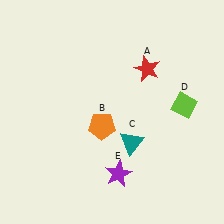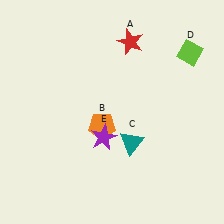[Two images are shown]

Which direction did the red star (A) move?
The red star (A) moved up.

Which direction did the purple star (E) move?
The purple star (E) moved up.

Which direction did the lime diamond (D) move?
The lime diamond (D) moved up.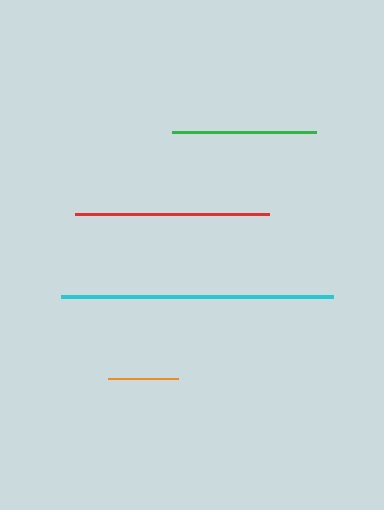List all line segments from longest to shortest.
From longest to shortest: cyan, red, green, orange.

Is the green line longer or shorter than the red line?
The red line is longer than the green line.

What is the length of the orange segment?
The orange segment is approximately 70 pixels long.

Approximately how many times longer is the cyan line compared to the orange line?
The cyan line is approximately 3.9 times the length of the orange line.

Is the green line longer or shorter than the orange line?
The green line is longer than the orange line.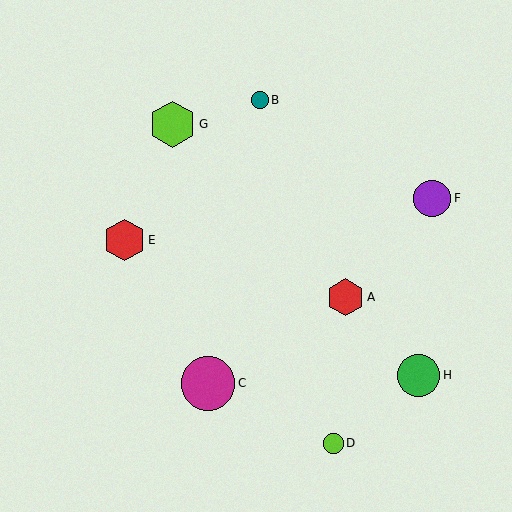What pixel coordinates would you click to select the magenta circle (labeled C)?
Click at (208, 383) to select the magenta circle C.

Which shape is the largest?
The magenta circle (labeled C) is the largest.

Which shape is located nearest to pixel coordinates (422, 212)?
The purple circle (labeled F) at (432, 198) is nearest to that location.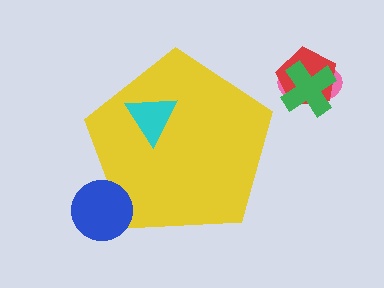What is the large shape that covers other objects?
A yellow pentagon.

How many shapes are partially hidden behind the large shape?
0 shapes are partially hidden.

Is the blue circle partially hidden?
No, the blue circle is fully visible.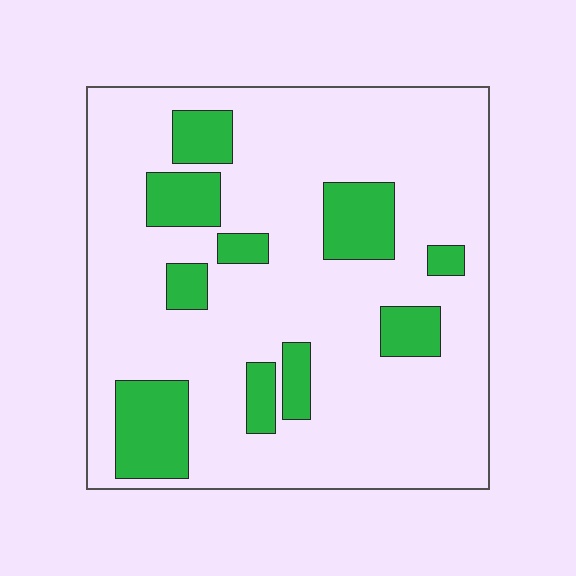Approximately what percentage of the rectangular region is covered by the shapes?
Approximately 20%.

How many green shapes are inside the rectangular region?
10.